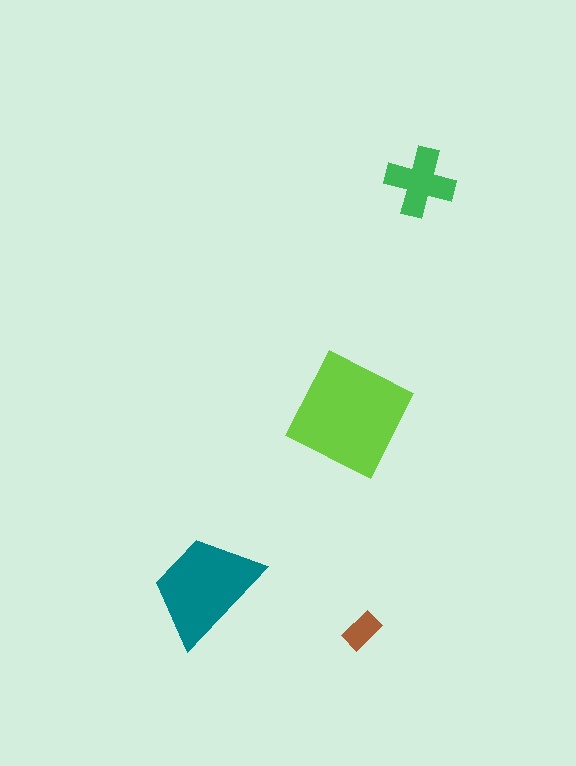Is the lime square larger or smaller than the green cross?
Larger.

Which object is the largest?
The lime square.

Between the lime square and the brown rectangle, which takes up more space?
The lime square.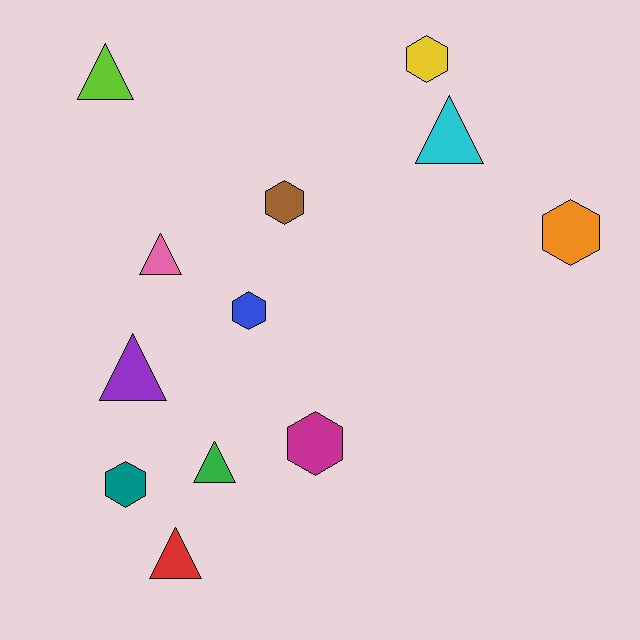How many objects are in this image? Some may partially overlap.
There are 12 objects.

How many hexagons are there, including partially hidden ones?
There are 6 hexagons.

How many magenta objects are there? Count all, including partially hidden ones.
There is 1 magenta object.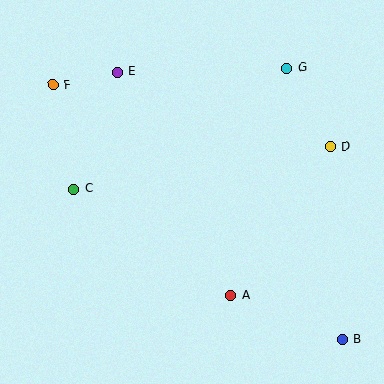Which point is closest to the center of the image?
Point A at (231, 295) is closest to the center.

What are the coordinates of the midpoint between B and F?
The midpoint between B and F is at (198, 212).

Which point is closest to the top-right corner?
Point G is closest to the top-right corner.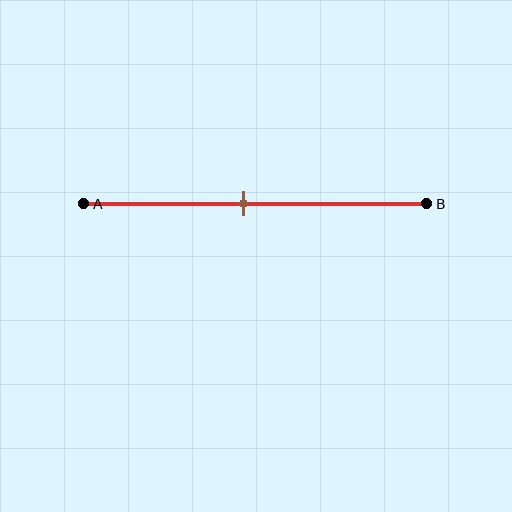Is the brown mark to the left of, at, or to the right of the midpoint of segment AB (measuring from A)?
The brown mark is to the left of the midpoint of segment AB.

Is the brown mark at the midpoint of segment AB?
No, the mark is at about 45% from A, not at the 50% midpoint.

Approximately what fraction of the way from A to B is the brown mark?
The brown mark is approximately 45% of the way from A to B.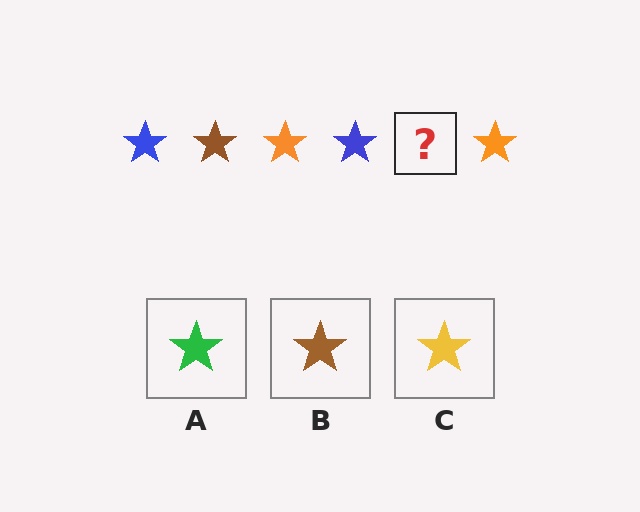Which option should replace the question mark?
Option B.